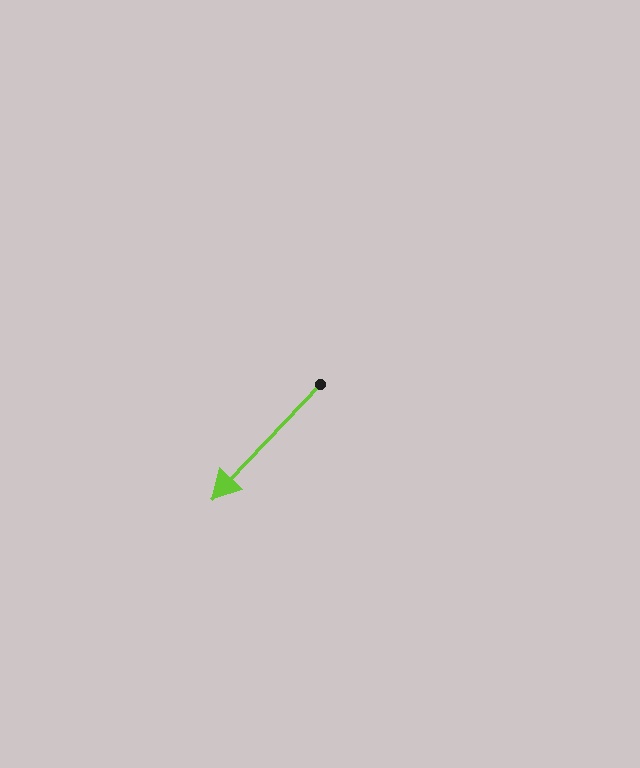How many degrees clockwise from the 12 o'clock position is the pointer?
Approximately 223 degrees.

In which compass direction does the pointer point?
Southwest.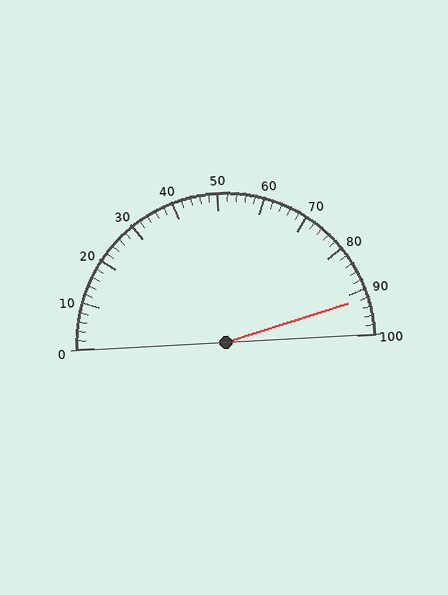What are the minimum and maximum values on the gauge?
The gauge ranges from 0 to 100.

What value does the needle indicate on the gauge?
The needle indicates approximately 92.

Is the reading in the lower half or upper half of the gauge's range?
The reading is in the upper half of the range (0 to 100).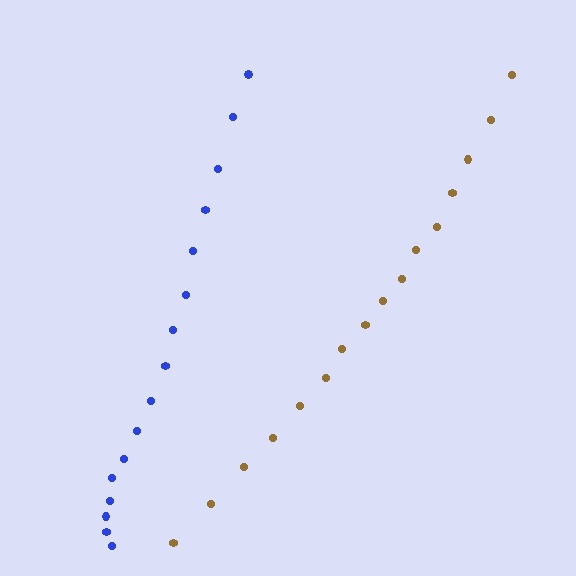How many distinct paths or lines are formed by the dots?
There are 2 distinct paths.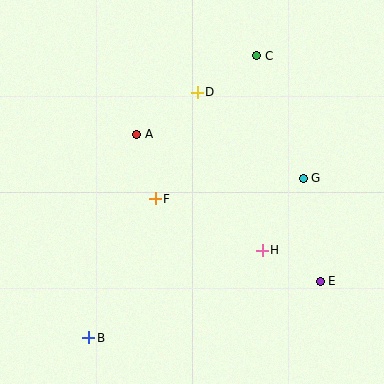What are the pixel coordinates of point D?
Point D is at (197, 92).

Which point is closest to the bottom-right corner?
Point E is closest to the bottom-right corner.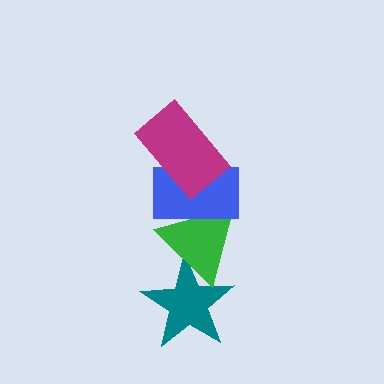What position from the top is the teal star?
The teal star is 4th from the top.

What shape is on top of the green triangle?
The blue rectangle is on top of the green triangle.